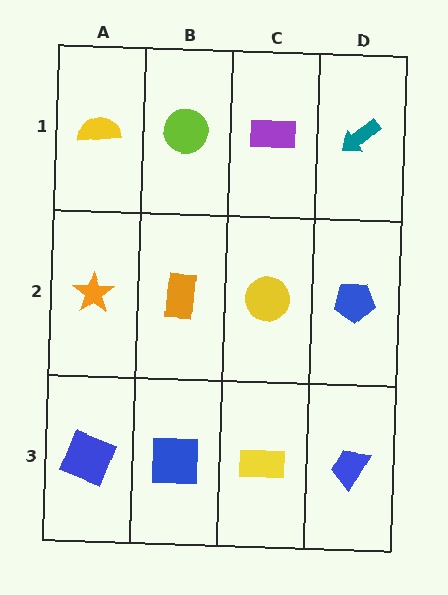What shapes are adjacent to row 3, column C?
A yellow circle (row 2, column C), a blue square (row 3, column B), a blue trapezoid (row 3, column D).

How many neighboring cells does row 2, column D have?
3.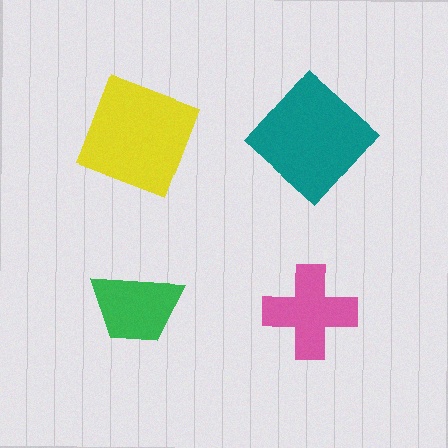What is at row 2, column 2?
A pink cross.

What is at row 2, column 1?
A green trapezoid.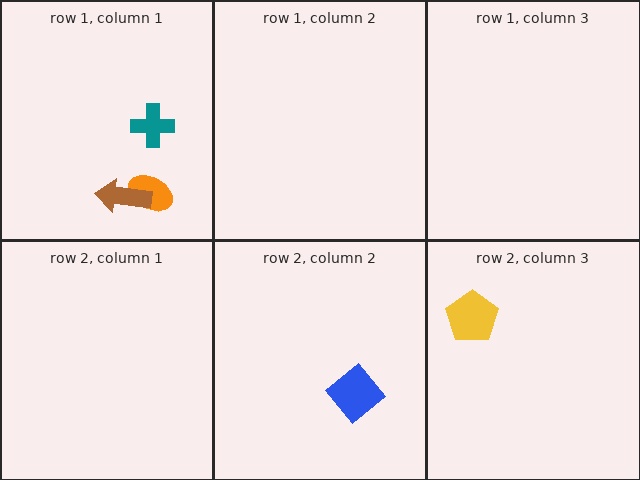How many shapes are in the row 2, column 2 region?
1.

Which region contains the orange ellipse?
The row 1, column 1 region.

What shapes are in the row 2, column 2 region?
The blue diamond.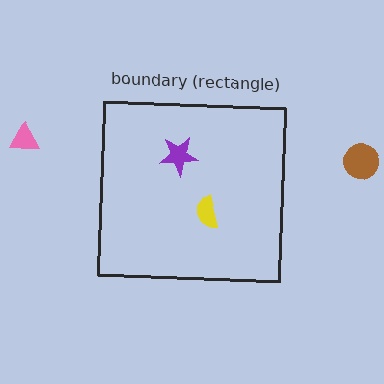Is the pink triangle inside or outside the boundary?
Outside.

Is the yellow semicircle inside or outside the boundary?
Inside.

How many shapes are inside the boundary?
2 inside, 2 outside.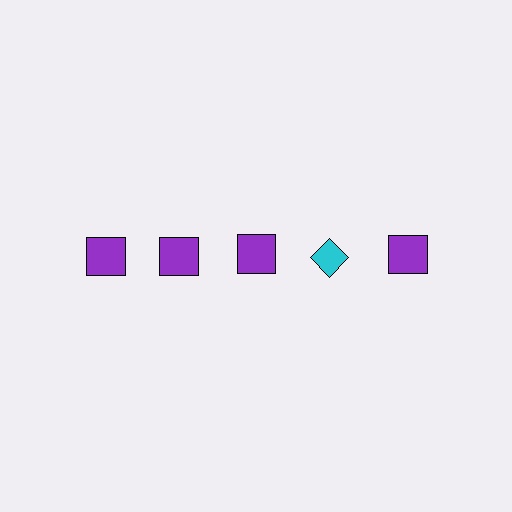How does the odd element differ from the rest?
It differs in both color (cyan instead of purple) and shape (diamond instead of square).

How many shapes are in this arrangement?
There are 5 shapes arranged in a grid pattern.